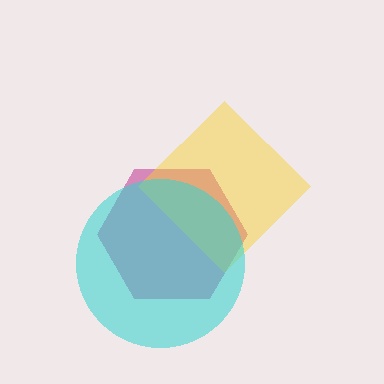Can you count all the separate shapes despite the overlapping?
Yes, there are 3 separate shapes.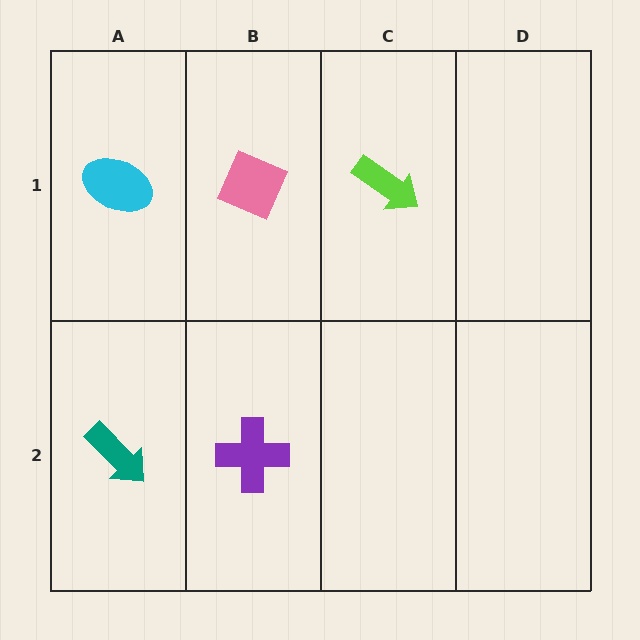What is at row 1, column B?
A pink diamond.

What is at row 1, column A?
A cyan ellipse.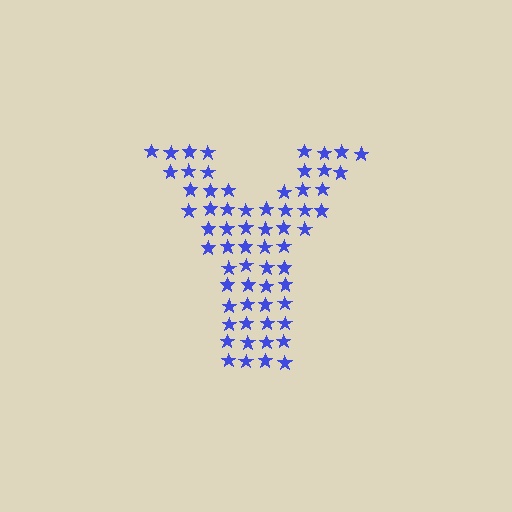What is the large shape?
The large shape is the letter Y.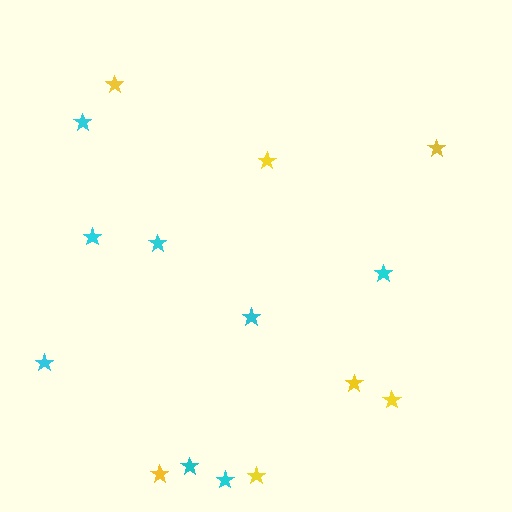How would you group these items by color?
There are 2 groups: one group of yellow stars (7) and one group of cyan stars (8).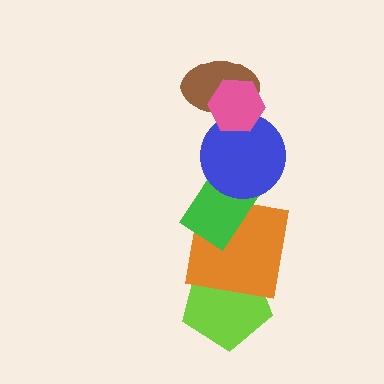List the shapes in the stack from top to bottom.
From top to bottom: the pink hexagon, the brown ellipse, the blue circle, the green rectangle, the orange square, the lime pentagon.